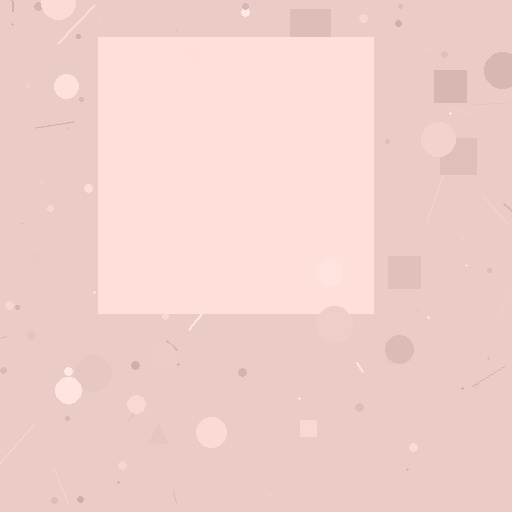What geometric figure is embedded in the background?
A square is embedded in the background.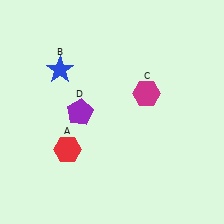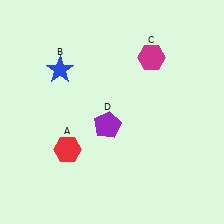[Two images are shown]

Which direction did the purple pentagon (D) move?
The purple pentagon (D) moved right.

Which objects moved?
The objects that moved are: the magenta hexagon (C), the purple pentagon (D).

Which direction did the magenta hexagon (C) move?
The magenta hexagon (C) moved up.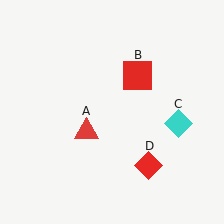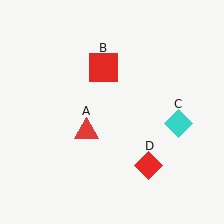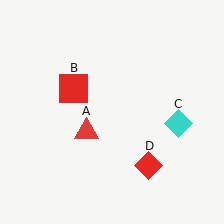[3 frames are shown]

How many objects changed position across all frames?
1 object changed position: red square (object B).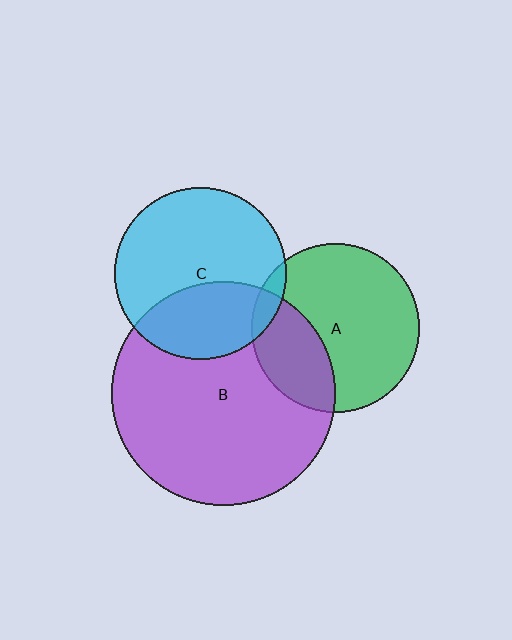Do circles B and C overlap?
Yes.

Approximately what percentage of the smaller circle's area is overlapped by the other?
Approximately 35%.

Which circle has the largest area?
Circle B (purple).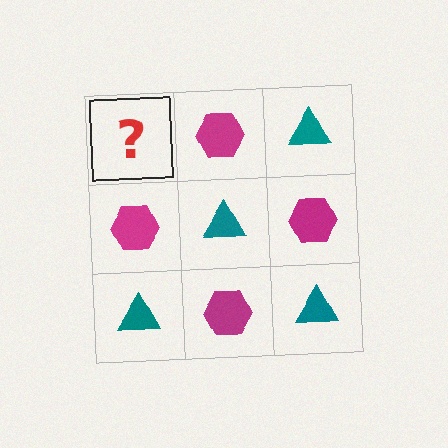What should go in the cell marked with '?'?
The missing cell should contain a teal triangle.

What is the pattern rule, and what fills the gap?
The rule is that it alternates teal triangle and magenta hexagon in a checkerboard pattern. The gap should be filled with a teal triangle.